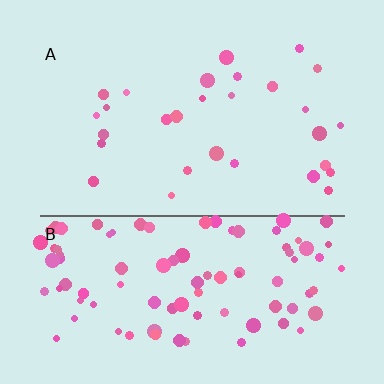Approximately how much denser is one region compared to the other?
Approximately 3.4× — region B over region A.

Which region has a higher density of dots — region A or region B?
B (the bottom).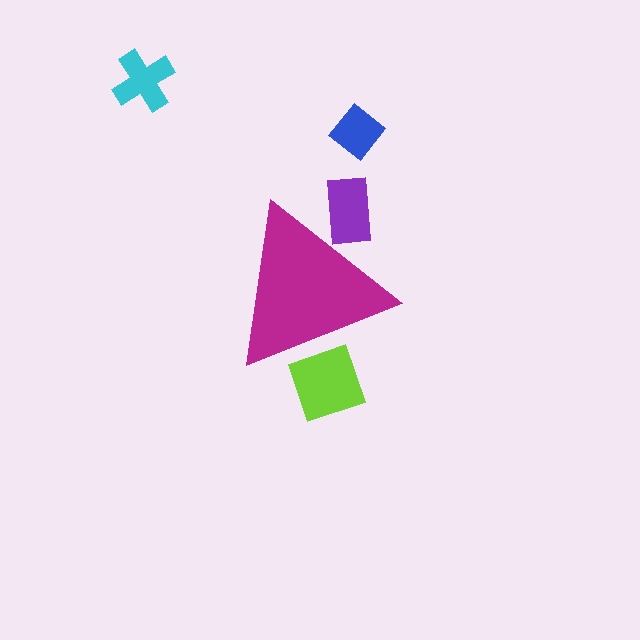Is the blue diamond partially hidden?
No, the blue diamond is fully visible.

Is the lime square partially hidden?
Yes, the lime square is partially hidden behind the magenta triangle.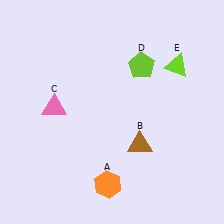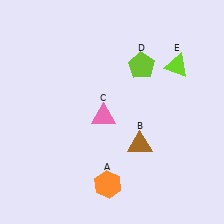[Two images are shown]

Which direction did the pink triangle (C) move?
The pink triangle (C) moved right.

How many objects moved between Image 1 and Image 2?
1 object moved between the two images.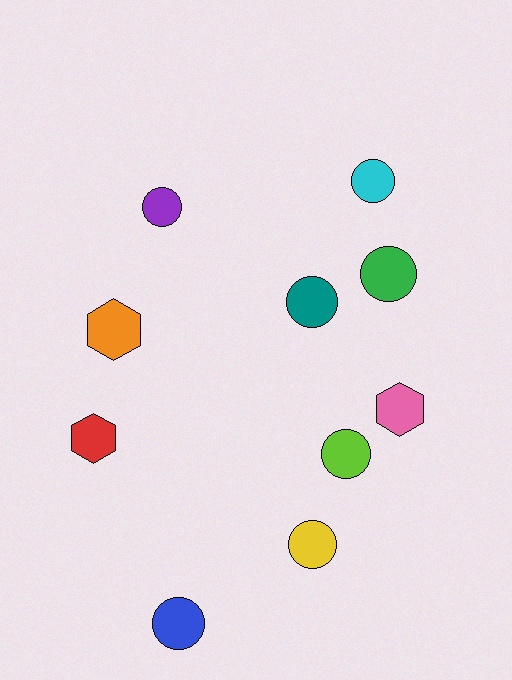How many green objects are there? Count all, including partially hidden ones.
There is 1 green object.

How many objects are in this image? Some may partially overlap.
There are 10 objects.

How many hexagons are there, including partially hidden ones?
There are 3 hexagons.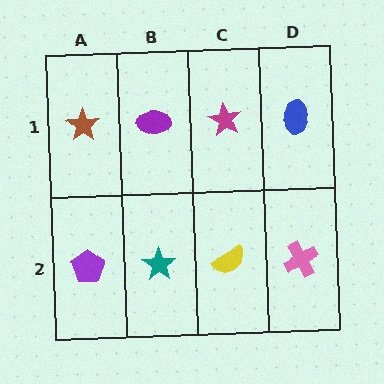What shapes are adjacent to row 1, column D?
A pink cross (row 2, column D), a magenta star (row 1, column C).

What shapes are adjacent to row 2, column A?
A brown star (row 1, column A), a teal star (row 2, column B).